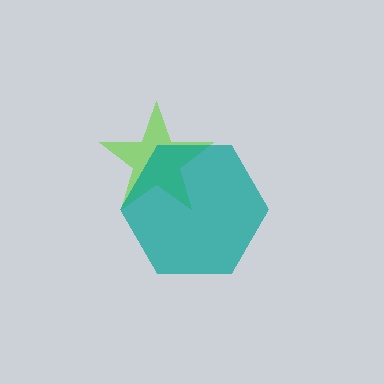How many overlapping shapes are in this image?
There are 2 overlapping shapes in the image.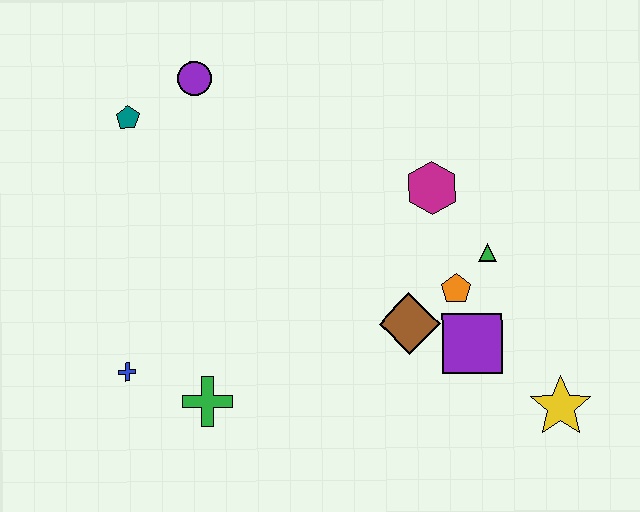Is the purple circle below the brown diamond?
No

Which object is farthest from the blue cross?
The yellow star is farthest from the blue cross.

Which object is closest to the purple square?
The orange pentagon is closest to the purple square.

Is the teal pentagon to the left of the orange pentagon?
Yes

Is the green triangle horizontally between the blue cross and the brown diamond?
No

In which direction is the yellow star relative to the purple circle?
The yellow star is to the right of the purple circle.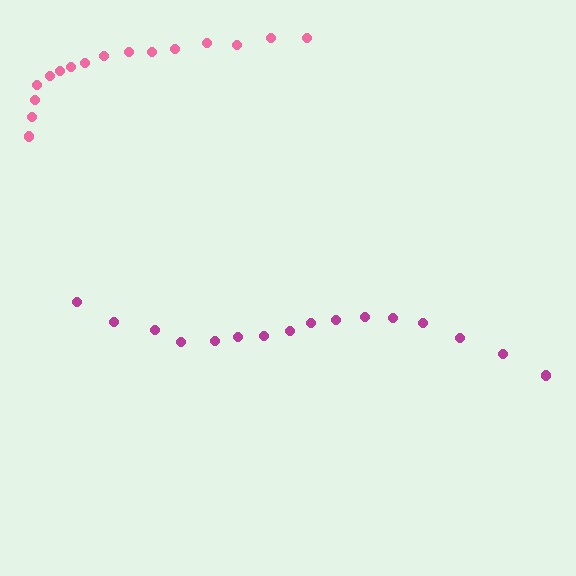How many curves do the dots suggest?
There are 2 distinct paths.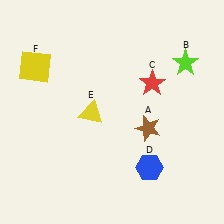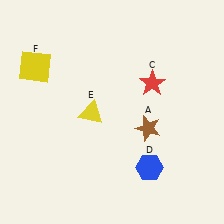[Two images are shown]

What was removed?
The lime star (B) was removed in Image 2.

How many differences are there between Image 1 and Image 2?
There is 1 difference between the two images.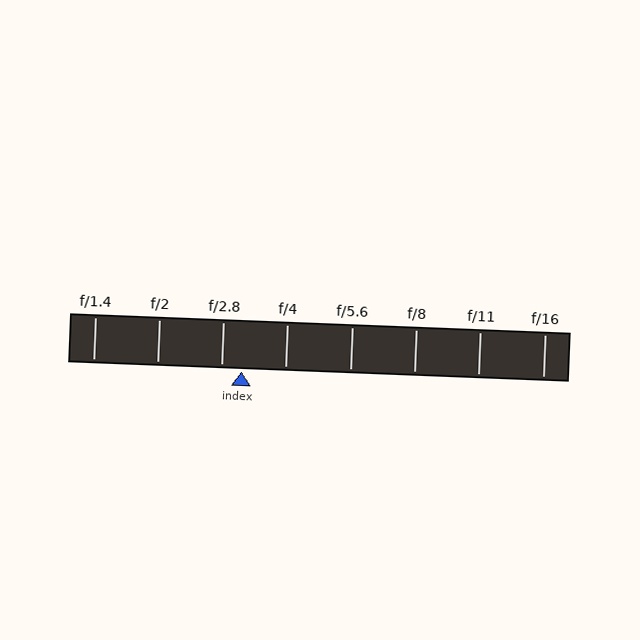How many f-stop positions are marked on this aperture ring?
There are 8 f-stop positions marked.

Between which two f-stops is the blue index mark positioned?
The index mark is between f/2.8 and f/4.